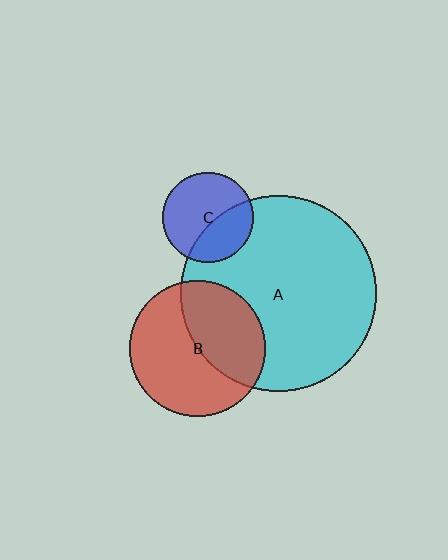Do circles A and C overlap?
Yes.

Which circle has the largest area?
Circle A (cyan).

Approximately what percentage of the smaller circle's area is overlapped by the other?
Approximately 35%.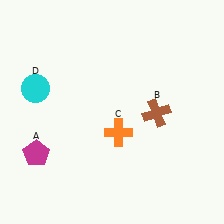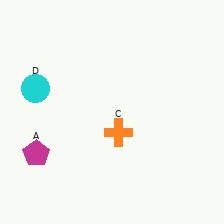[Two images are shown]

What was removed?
The brown cross (B) was removed in Image 2.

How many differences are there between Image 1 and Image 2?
There is 1 difference between the two images.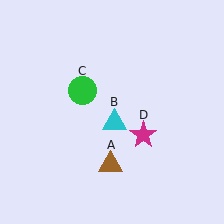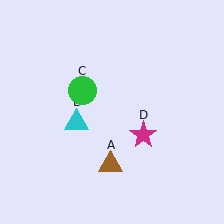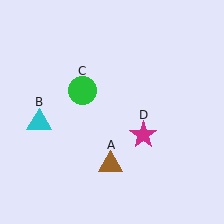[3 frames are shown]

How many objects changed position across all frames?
1 object changed position: cyan triangle (object B).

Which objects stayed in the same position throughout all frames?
Brown triangle (object A) and green circle (object C) and magenta star (object D) remained stationary.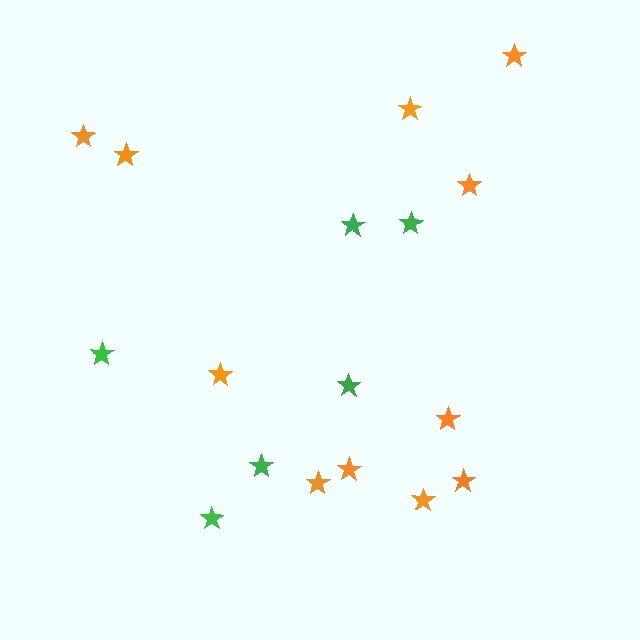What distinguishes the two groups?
There are 2 groups: one group of orange stars (11) and one group of green stars (6).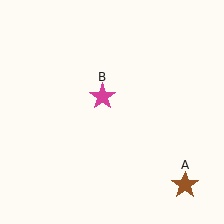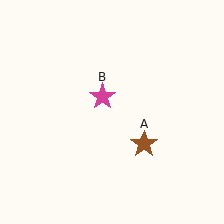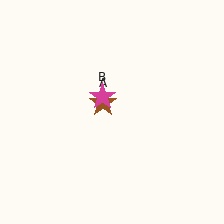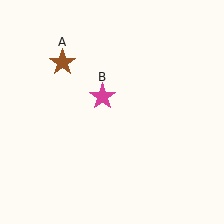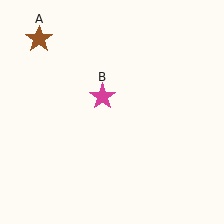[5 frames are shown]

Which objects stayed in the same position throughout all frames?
Magenta star (object B) remained stationary.